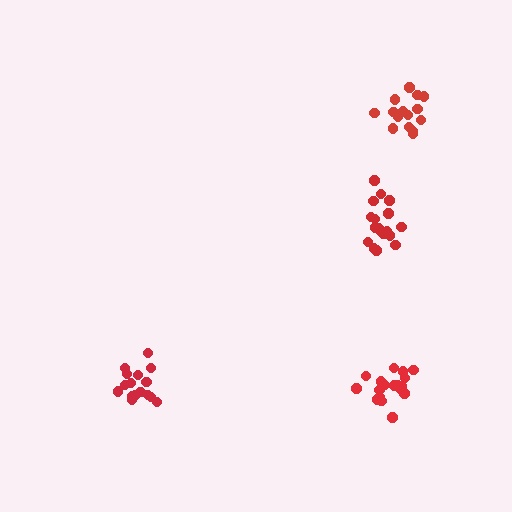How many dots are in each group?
Group 1: 16 dots, Group 2: 20 dots, Group 3: 19 dots, Group 4: 16 dots (71 total).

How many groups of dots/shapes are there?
There are 4 groups.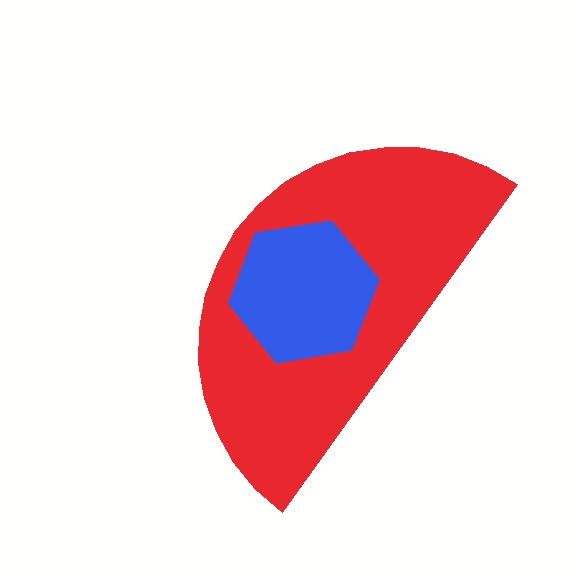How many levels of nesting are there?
2.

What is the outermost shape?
The red semicircle.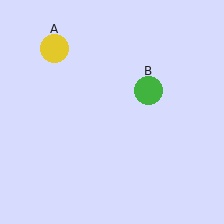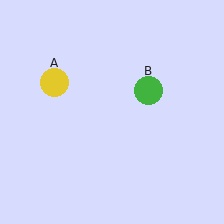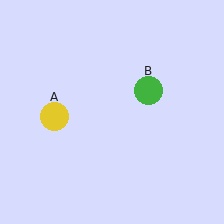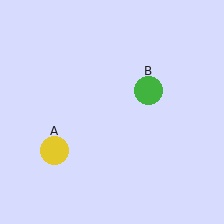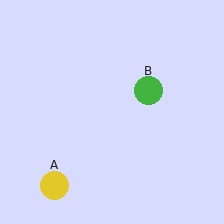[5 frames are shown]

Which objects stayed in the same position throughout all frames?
Green circle (object B) remained stationary.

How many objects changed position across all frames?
1 object changed position: yellow circle (object A).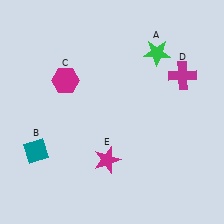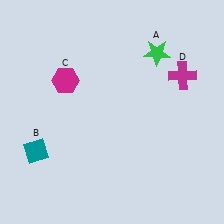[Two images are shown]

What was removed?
The magenta star (E) was removed in Image 2.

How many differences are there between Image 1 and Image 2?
There is 1 difference between the two images.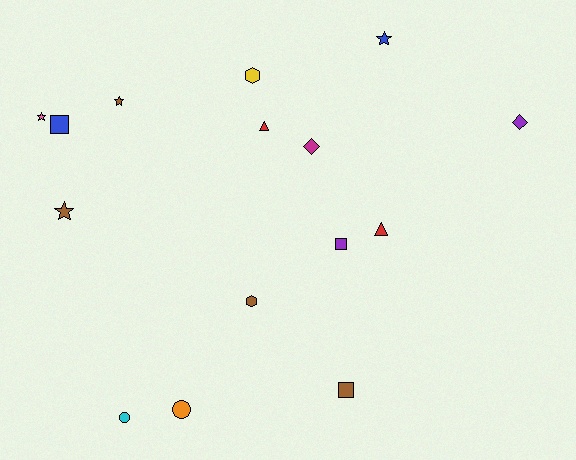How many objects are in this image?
There are 15 objects.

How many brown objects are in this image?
There are 4 brown objects.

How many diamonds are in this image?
There are 2 diamonds.